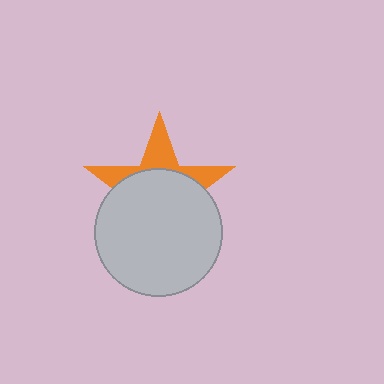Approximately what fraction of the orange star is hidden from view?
Roughly 66% of the orange star is hidden behind the light gray circle.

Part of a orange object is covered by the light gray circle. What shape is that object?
It is a star.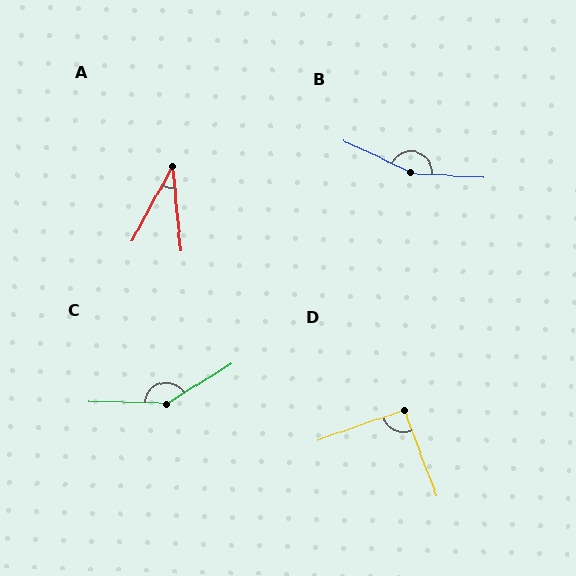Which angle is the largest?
B, at approximately 159 degrees.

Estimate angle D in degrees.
Approximately 91 degrees.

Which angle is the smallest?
A, at approximately 34 degrees.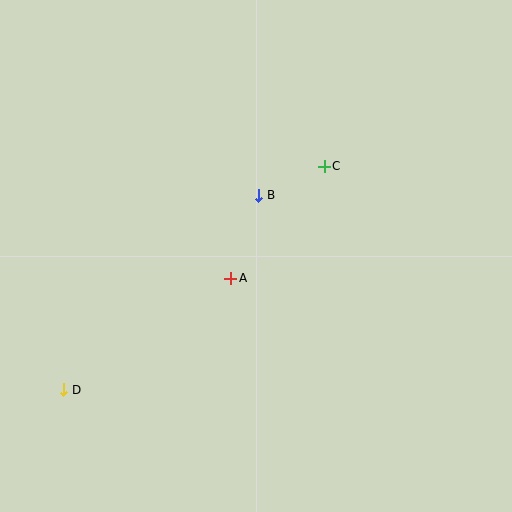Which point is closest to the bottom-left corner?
Point D is closest to the bottom-left corner.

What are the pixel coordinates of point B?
Point B is at (259, 196).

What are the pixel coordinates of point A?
Point A is at (231, 278).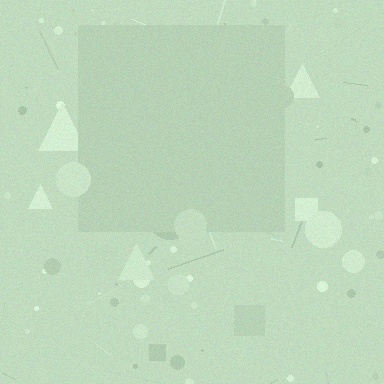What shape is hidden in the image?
A square is hidden in the image.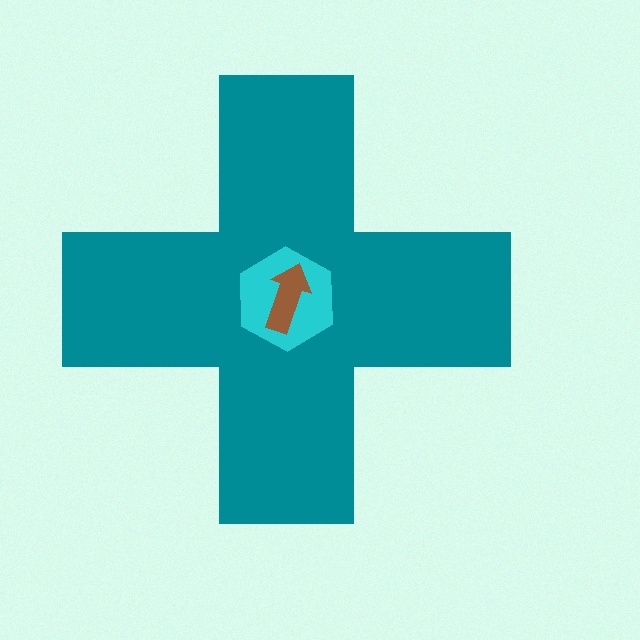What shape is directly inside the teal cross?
The cyan hexagon.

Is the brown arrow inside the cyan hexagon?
Yes.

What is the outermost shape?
The teal cross.